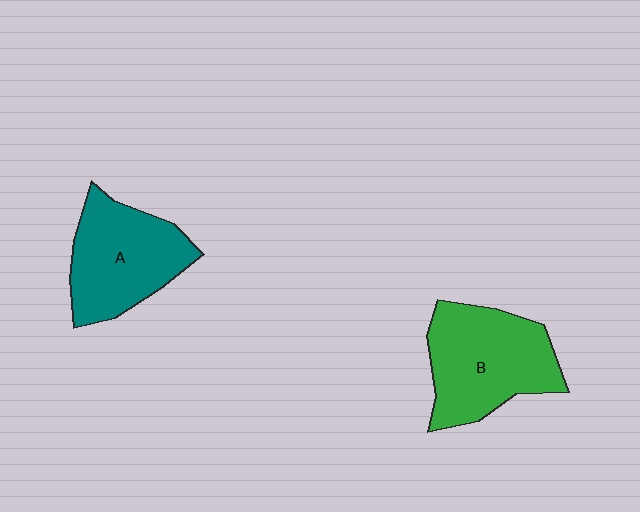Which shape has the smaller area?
Shape A (teal).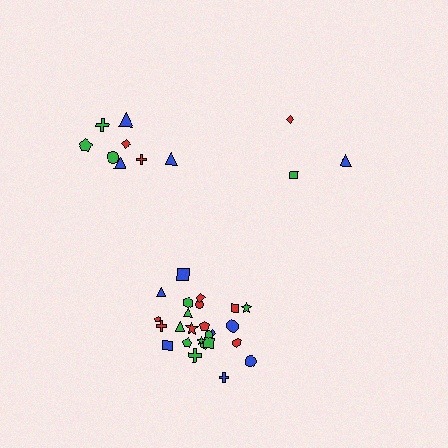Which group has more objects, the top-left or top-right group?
The top-left group.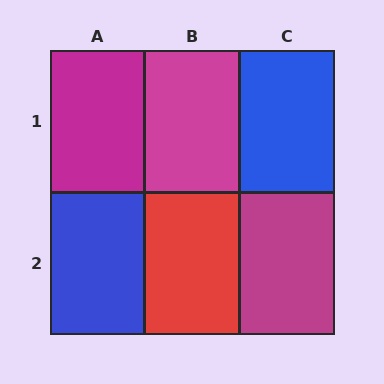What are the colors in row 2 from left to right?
Blue, red, magenta.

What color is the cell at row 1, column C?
Blue.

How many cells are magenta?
3 cells are magenta.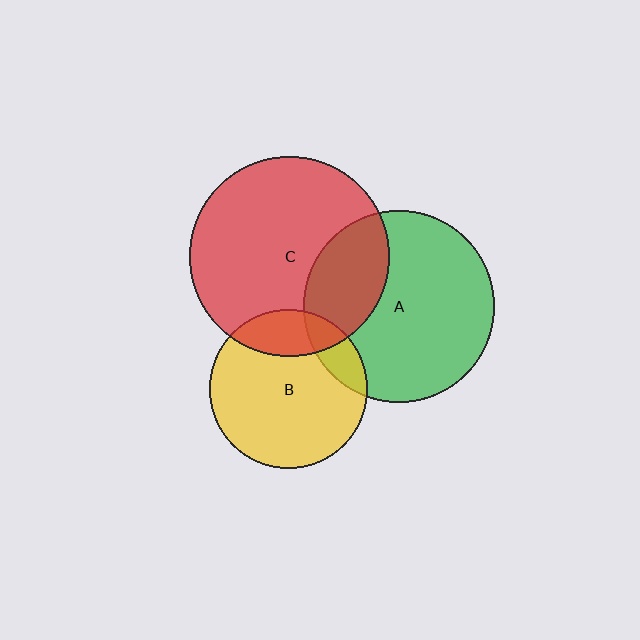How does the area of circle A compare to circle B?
Approximately 1.5 times.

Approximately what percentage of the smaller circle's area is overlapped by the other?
Approximately 15%.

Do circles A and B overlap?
Yes.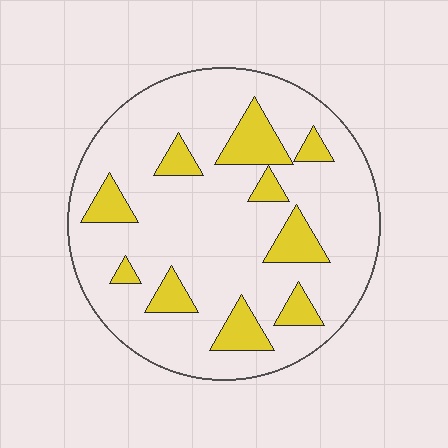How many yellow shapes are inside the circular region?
10.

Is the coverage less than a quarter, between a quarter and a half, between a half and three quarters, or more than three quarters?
Less than a quarter.